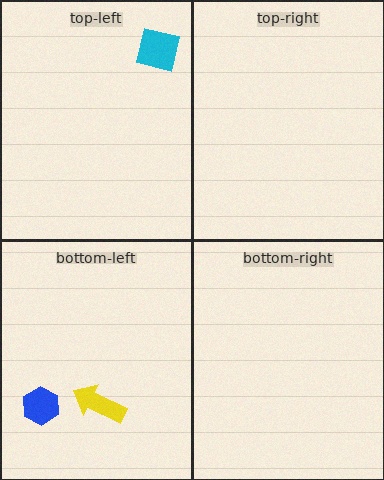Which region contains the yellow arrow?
The bottom-left region.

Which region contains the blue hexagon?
The bottom-left region.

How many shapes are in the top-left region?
1.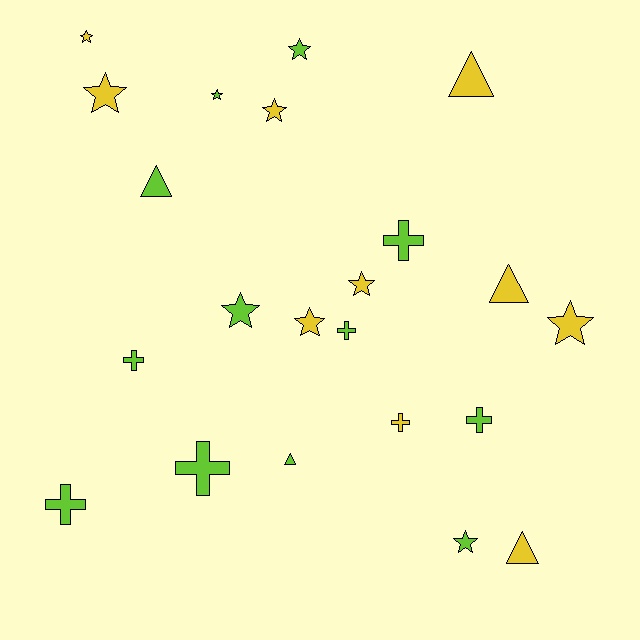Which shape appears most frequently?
Star, with 10 objects.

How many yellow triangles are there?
There are 3 yellow triangles.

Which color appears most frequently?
Lime, with 12 objects.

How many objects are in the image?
There are 22 objects.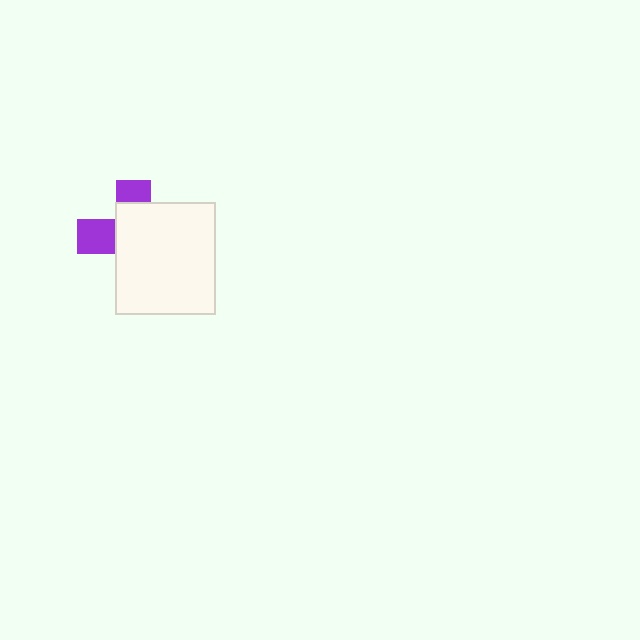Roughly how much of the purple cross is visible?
A small part of it is visible (roughly 31%).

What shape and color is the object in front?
The object in front is a white rectangle.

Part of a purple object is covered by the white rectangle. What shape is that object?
It is a cross.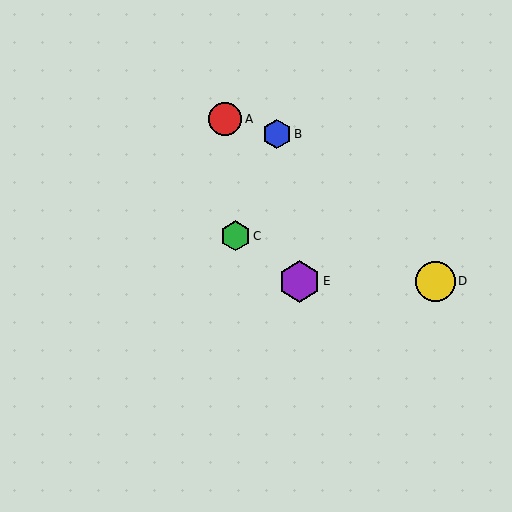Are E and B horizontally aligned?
No, E is at y≈281 and B is at y≈134.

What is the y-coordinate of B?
Object B is at y≈134.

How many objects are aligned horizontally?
2 objects (D, E) are aligned horizontally.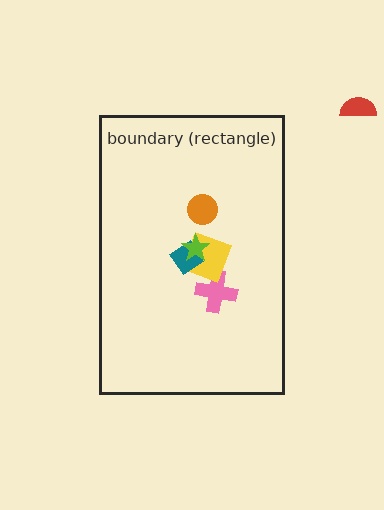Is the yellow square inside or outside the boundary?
Inside.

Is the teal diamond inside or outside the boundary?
Inside.